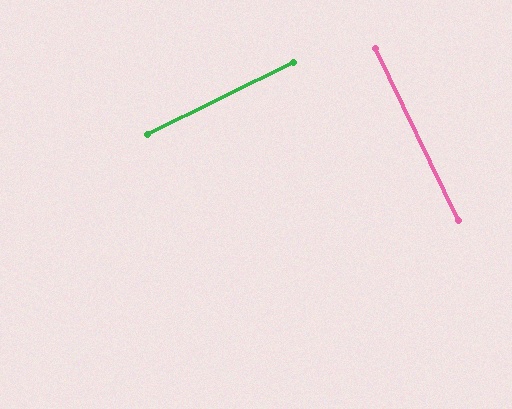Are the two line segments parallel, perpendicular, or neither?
Perpendicular — they meet at approximately 90°.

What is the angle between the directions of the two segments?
Approximately 90 degrees.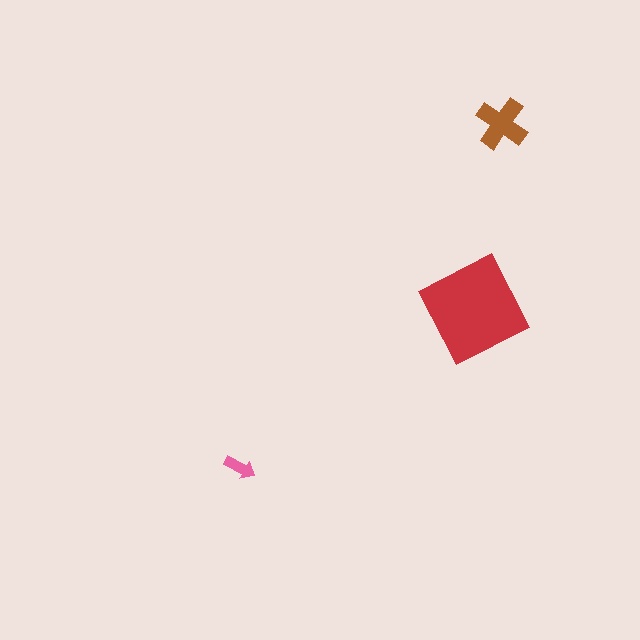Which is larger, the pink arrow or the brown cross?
The brown cross.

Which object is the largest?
The red diamond.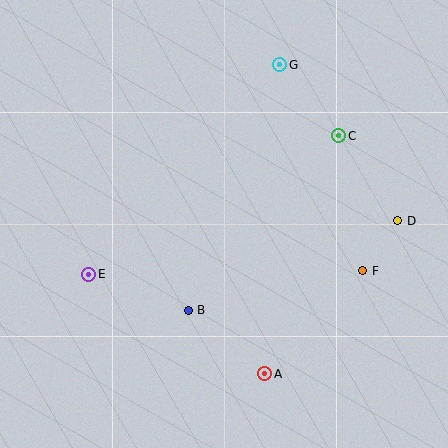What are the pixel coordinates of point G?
Point G is at (280, 65).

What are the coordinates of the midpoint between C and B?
The midpoint between C and B is at (264, 223).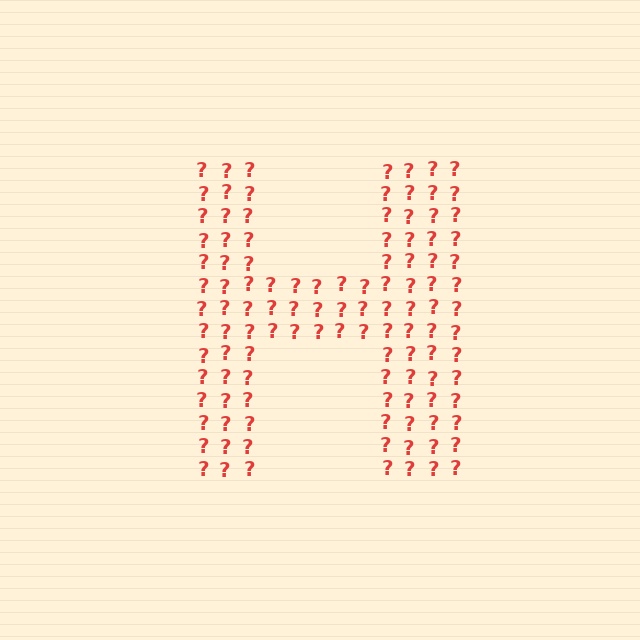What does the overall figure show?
The overall figure shows the letter H.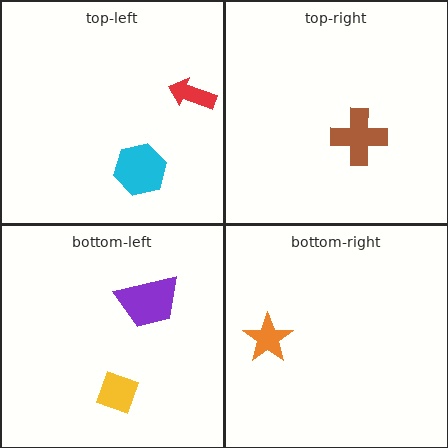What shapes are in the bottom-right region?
The orange star.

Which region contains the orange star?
The bottom-right region.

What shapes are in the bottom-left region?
The purple trapezoid, the yellow diamond.